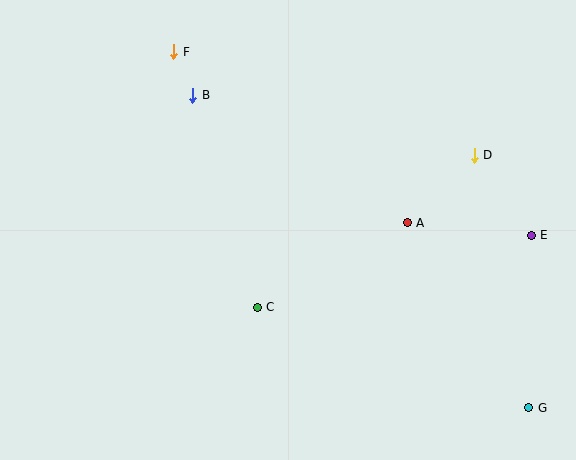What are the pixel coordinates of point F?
Point F is at (174, 52).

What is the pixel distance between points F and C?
The distance between F and C is 269 pixels.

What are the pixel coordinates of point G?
Point G is at (529, 408).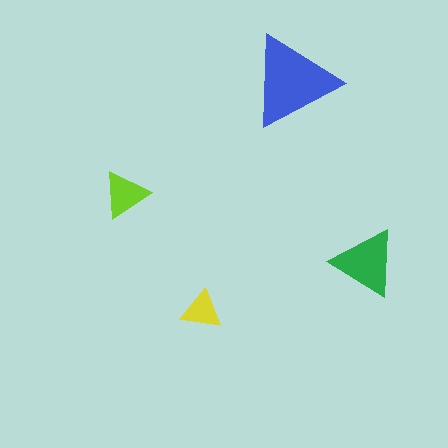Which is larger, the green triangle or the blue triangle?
The blue one.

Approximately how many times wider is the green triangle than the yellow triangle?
About 1.5 times wider.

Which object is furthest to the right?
The green triangle is rightmost.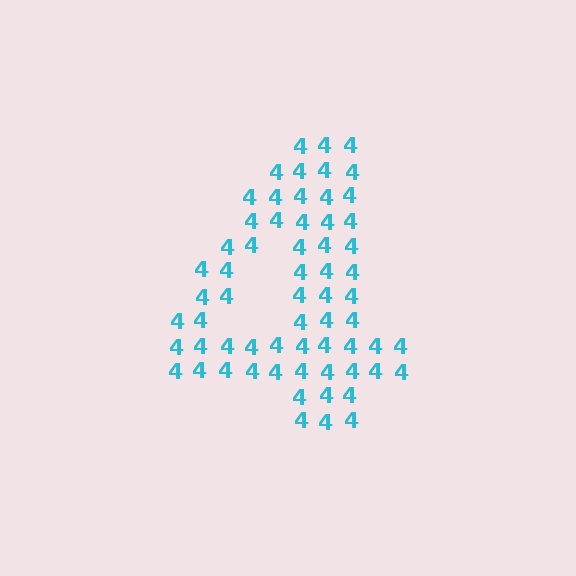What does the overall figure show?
The overall figure shows the digit 4.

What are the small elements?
The small elements are digit 4's.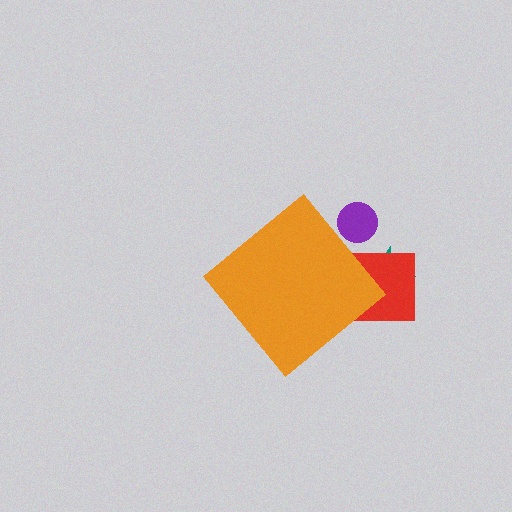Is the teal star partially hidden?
Yes, the teal star is partially hidden behind the orange diamond.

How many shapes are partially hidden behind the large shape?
3 shapes are partially hidden.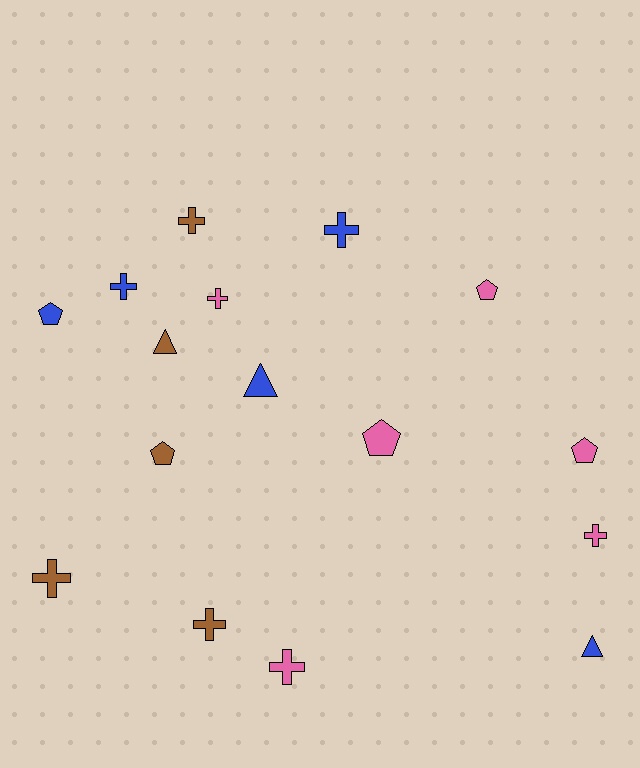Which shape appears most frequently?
Cross, with 8 objects.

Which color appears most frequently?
Pink, with 6 objects.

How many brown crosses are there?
There are 3 brown crosses.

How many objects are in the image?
There are 16 objects.